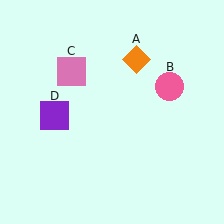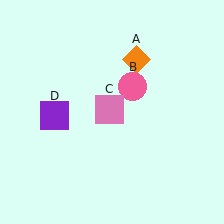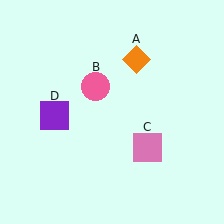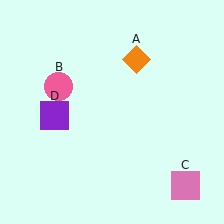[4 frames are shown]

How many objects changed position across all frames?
2 objects changed position: pink circle (object B), pink square (object C).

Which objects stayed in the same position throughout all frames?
Orange diamond (object A) and purple square (object D) remained stationary.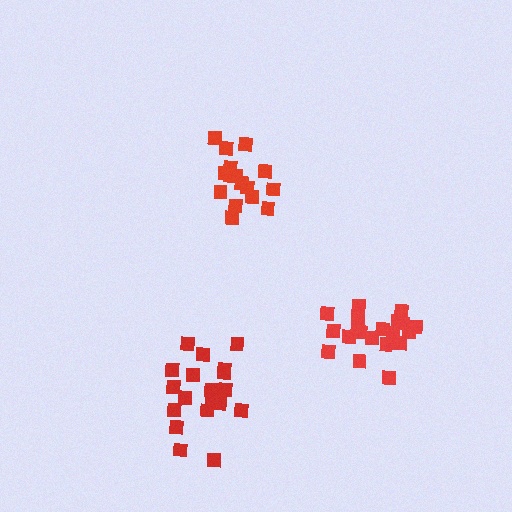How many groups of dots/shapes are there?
There are 3 groups.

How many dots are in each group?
Group 1: 20 dots, Group 2: 19 dots, Group 3: 17 dots (56 total).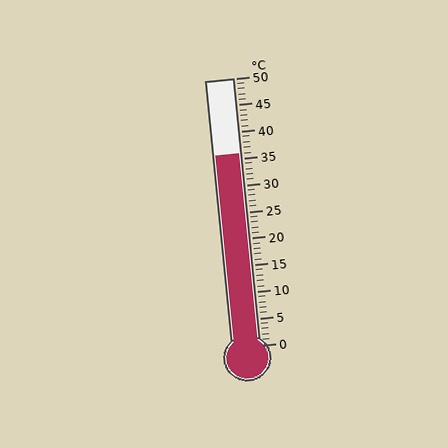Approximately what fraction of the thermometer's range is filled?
The thermometer is filled to approximately 70% of its range.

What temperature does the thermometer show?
The thermometer shows approximately 36°C.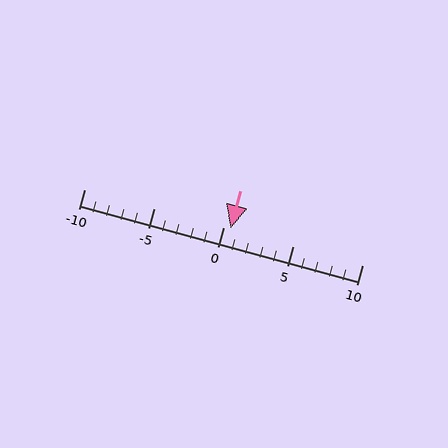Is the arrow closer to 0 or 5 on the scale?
The arrow is closer to 0.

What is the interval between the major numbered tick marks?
The major tick marks are spaced 5 units apart.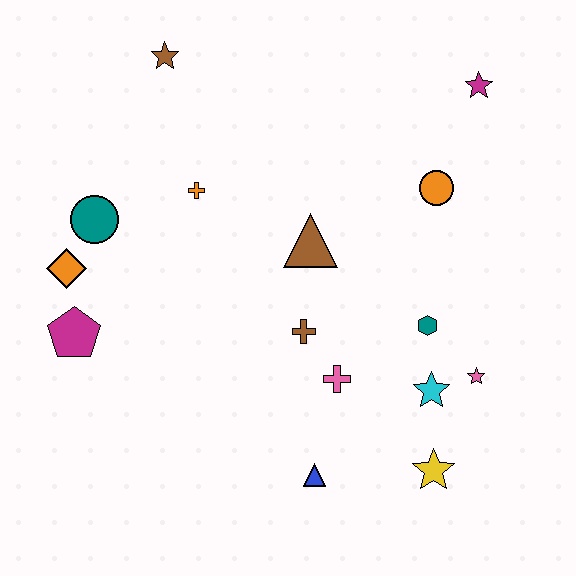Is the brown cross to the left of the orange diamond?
No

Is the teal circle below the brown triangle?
No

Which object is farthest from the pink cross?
The brown star is farthest from the pink cross.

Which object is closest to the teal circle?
The orange diamond is closest to the teal circle.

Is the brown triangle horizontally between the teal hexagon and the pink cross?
No